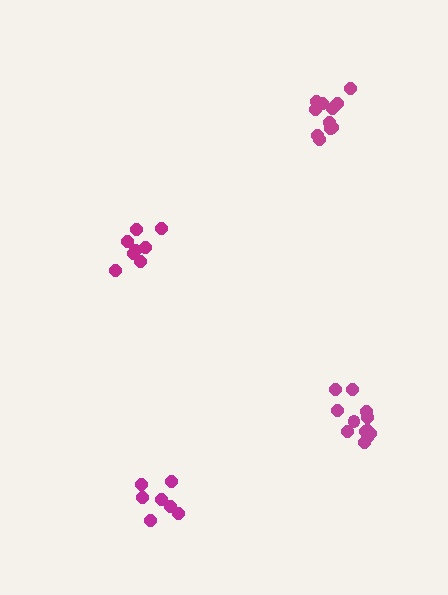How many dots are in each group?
Group 1: 12 dots, Group 2: 8 dots, Group 3: 12 dots, Group 4: 7 dots (39 total).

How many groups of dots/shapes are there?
There are 4 groups.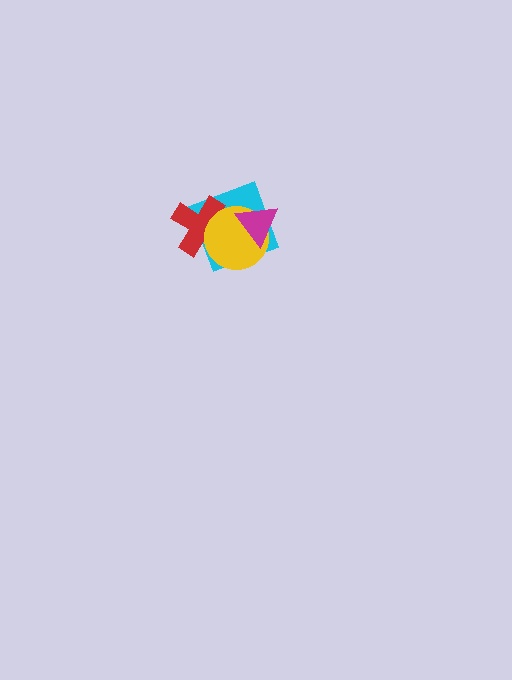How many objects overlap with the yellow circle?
3 objects overlap with the yellow circle.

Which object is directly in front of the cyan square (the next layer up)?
The red cross is directly in front of the cyan square.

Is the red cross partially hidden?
Yes, it is partially covered by another shape.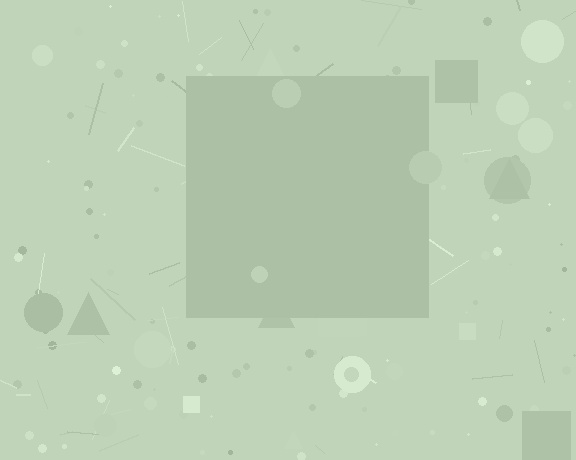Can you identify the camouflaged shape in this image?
The camouflaged shape is a square.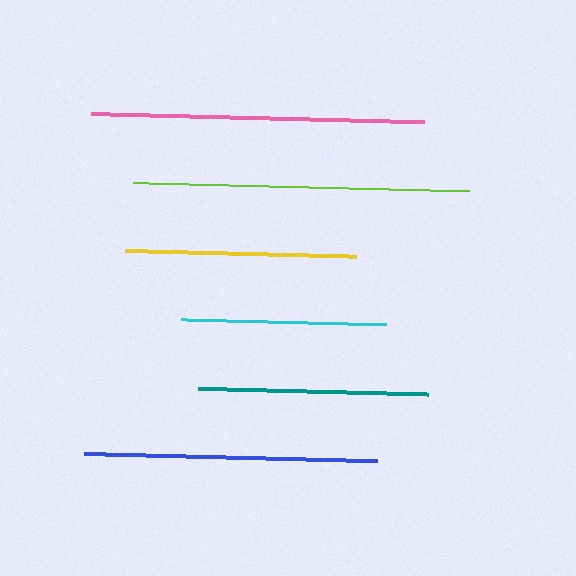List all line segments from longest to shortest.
From longest to shortest: lime, pink, blue, yellow, teal, cyan.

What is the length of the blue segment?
The blue segment is approximately 293 pixels long.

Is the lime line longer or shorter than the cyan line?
The lime line is longer than the cyan line.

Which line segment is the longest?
The lime line is the longest at approximately 338 pixels.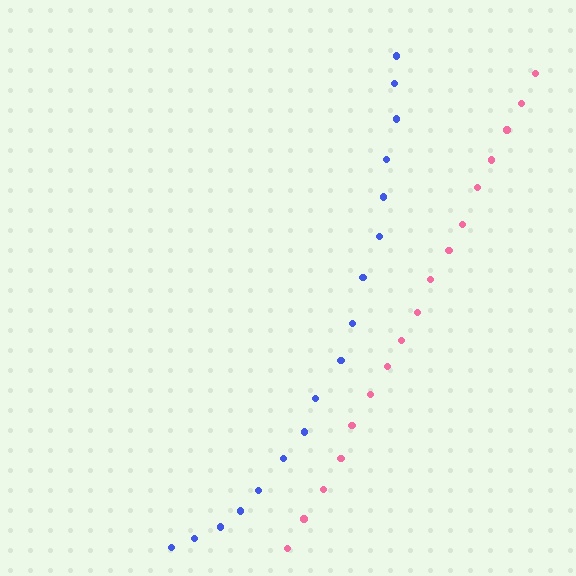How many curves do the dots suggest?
There are 2 distinct paths.